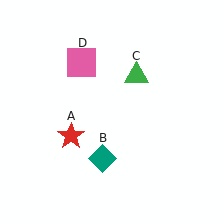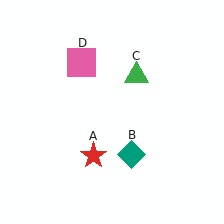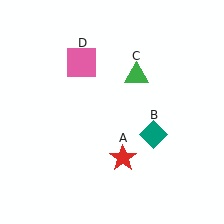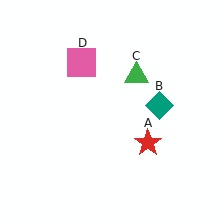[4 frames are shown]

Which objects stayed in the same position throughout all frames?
Green triangle (object C) and pink square (object D) remained stationary.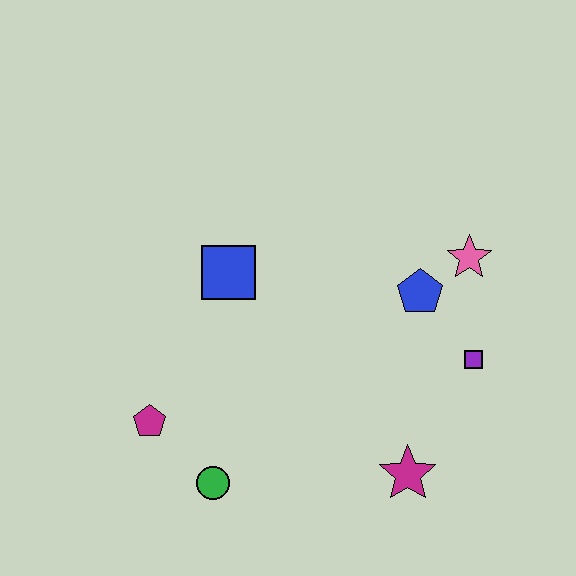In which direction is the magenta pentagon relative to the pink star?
The magenta pentagon is to the left of the pink star.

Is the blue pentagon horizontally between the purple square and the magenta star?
Yes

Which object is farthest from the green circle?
The pink star is farthest from the green circle.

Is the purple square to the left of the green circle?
No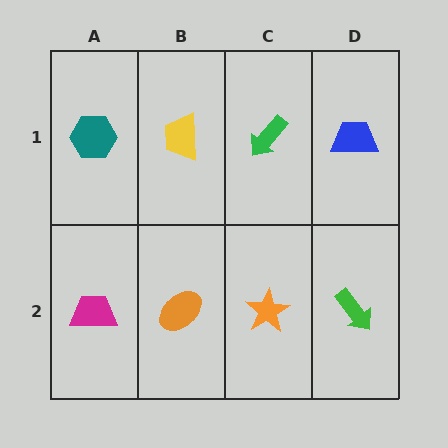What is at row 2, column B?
An orange ellipse.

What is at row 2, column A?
A magenta trapezoid.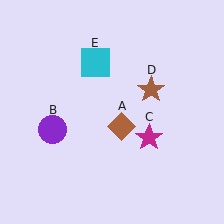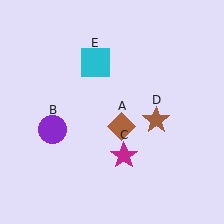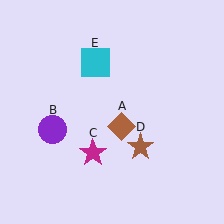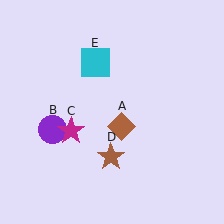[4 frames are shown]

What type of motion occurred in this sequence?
The magenta star (object C), brown star (object D) rotated clockwise around the center of the scene.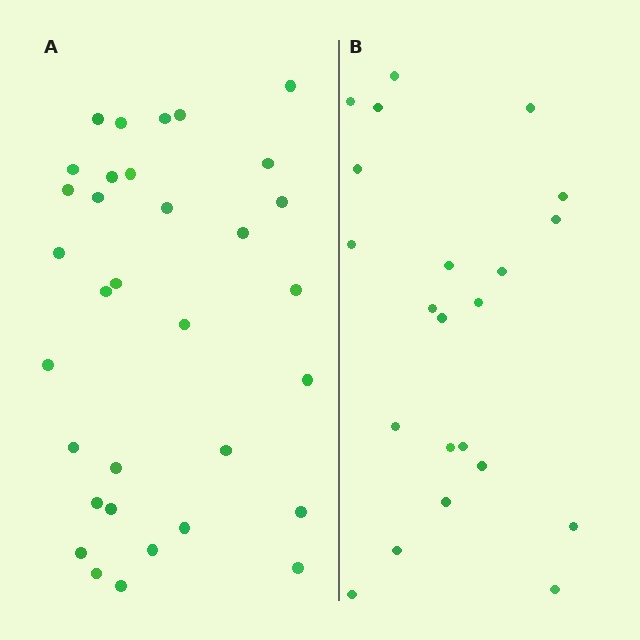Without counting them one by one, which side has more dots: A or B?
Region A (the left region) has more dots.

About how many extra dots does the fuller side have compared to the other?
Region A has roughly 12 or so more dots than region B.